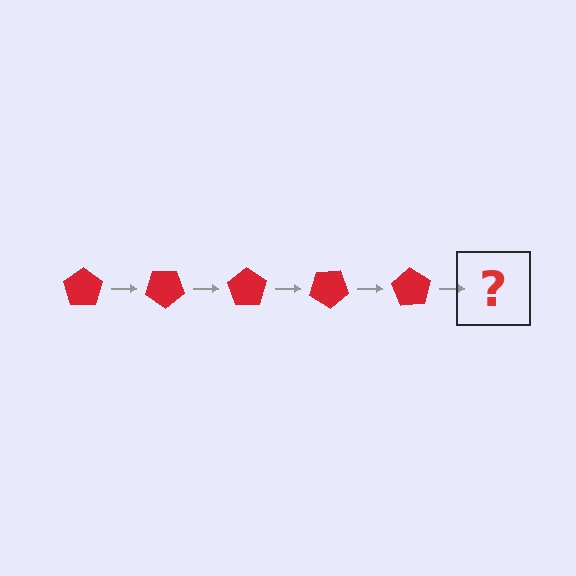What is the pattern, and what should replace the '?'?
The pattern is that the pentagon rotates 35 degrees each step. The '?' should be a red pentagon rotated 175 degrees.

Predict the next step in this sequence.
The next step is a red pentagon rotated 175 degrees.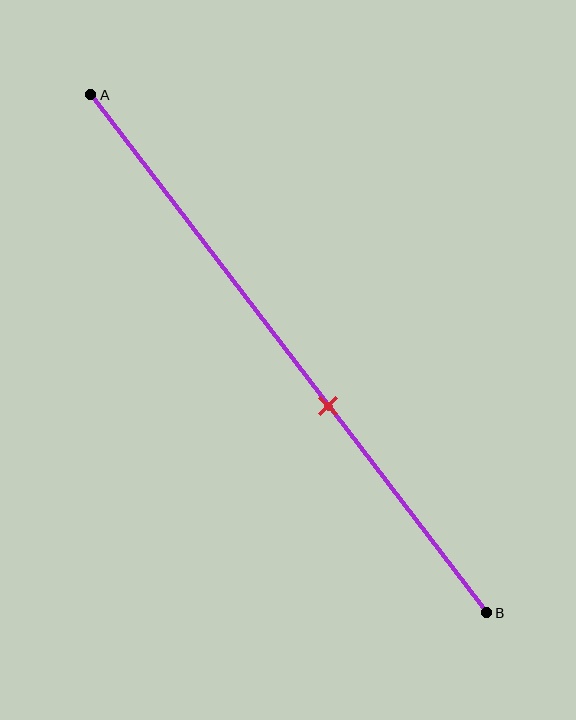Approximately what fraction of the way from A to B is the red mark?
The red mark is approximately 60% of the way from A to B.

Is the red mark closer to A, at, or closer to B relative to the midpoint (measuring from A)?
The red mark is closer to point B than the midpoint of segment AB.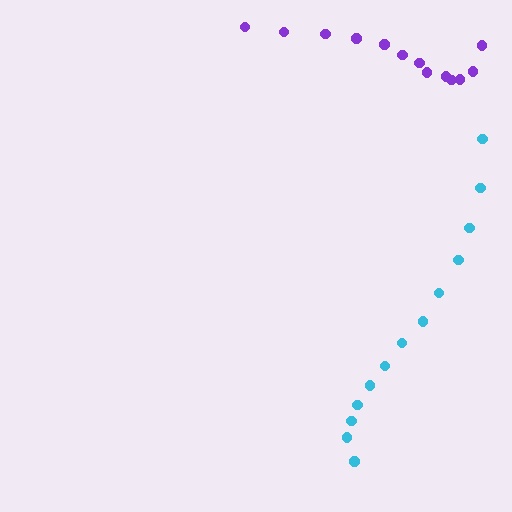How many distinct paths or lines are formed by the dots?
There are 2 distinct paths.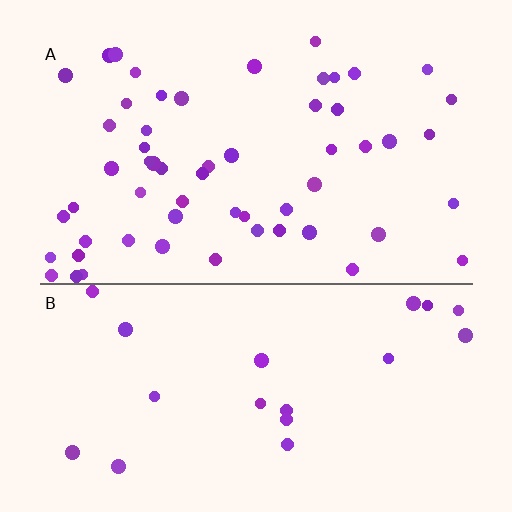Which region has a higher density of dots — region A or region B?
A (the top).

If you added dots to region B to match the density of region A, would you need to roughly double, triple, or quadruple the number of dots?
Approximately triple.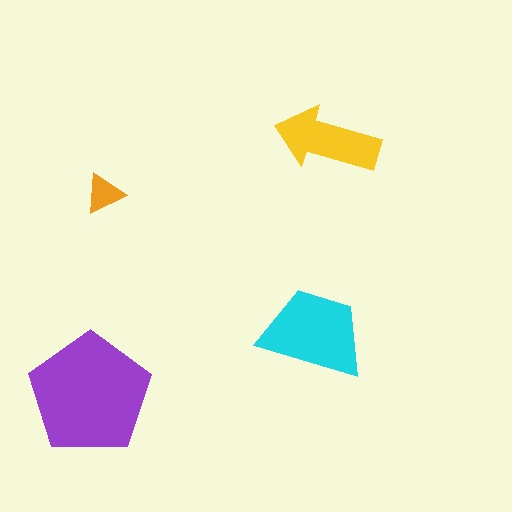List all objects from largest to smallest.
The purple pentagon, the cyan trapezoid, the yellow arrow, the orange triangle.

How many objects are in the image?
There are 4 objects in the image.